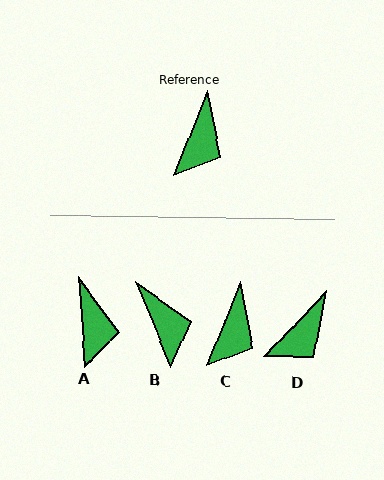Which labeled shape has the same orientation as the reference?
C.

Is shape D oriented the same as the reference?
No, it is off by about 21 degrees.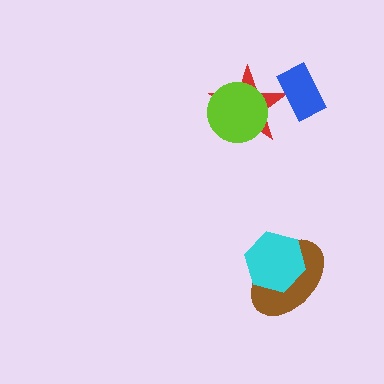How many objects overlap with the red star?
2 objects overlap with the red star.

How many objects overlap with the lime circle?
1 object overlaps with the lime circle.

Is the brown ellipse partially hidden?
Yes, it is partially covered by another shape.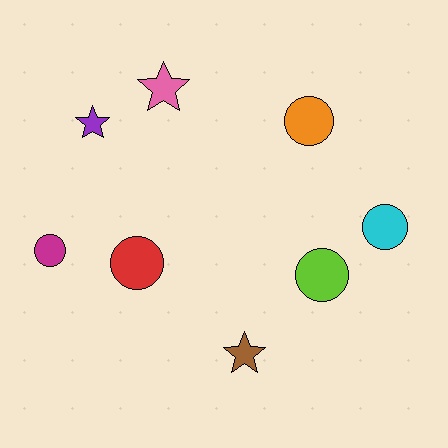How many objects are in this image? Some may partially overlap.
There are 8 objects.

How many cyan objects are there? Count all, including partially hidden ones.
There is 1 cyan object.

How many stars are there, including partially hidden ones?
There are 3 stars.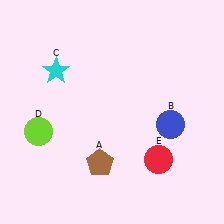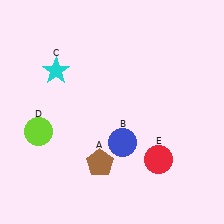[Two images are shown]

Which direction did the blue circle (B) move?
The blue circle (B) moved left.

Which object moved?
The blue circle (B) moved left.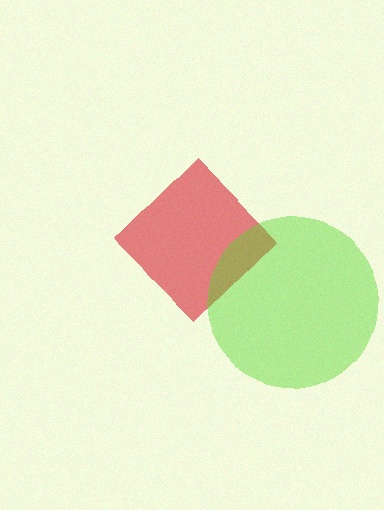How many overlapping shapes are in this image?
There are 2 overlapping shapes in the image.